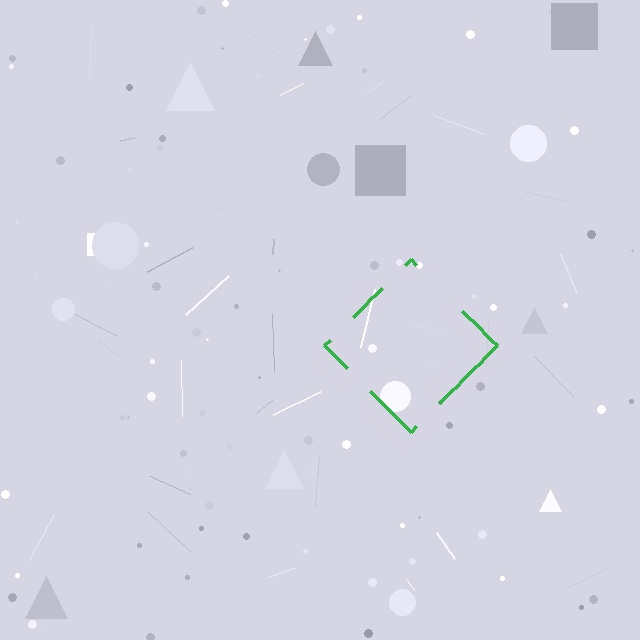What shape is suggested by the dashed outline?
The dashed outline suggests a diamond.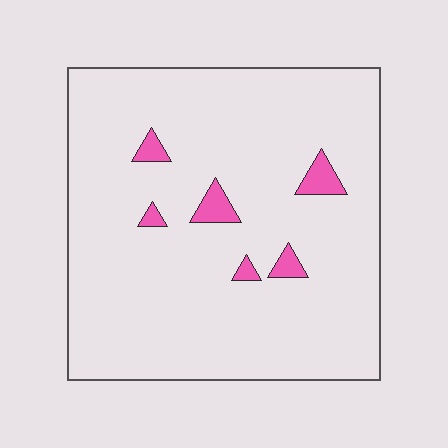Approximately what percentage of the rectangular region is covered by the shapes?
Approximately 5%.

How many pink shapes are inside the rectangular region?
6.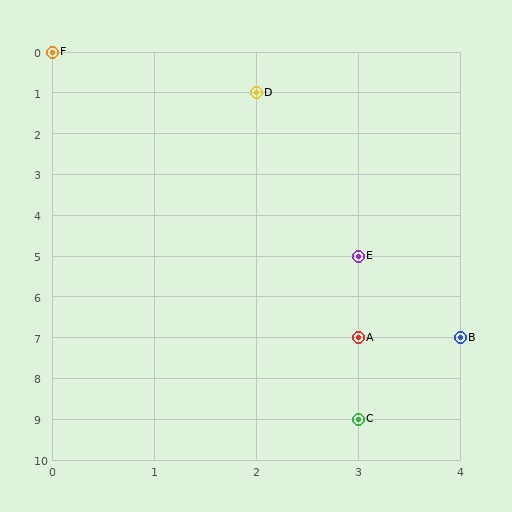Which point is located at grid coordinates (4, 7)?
Point B is at (4, 7).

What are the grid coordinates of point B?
Point B is at grid coordinates (4, 7).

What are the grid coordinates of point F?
Point F is at grid coordinates (0, 0).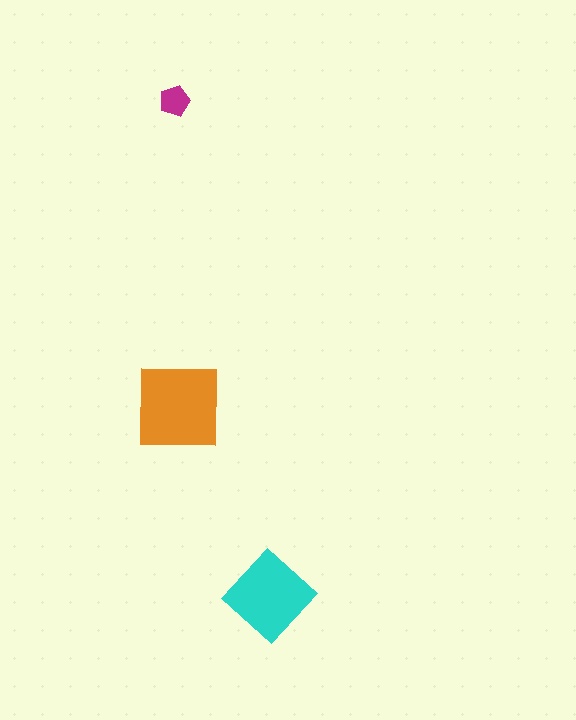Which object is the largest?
The orange square.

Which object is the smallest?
The magenta pentagon.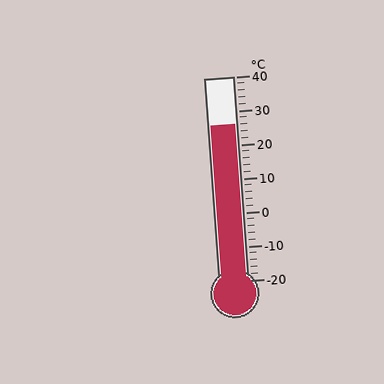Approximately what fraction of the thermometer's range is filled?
The thermometer is filled to approximately 75% of its range.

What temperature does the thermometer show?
The thermometer shows approximately 26°C.